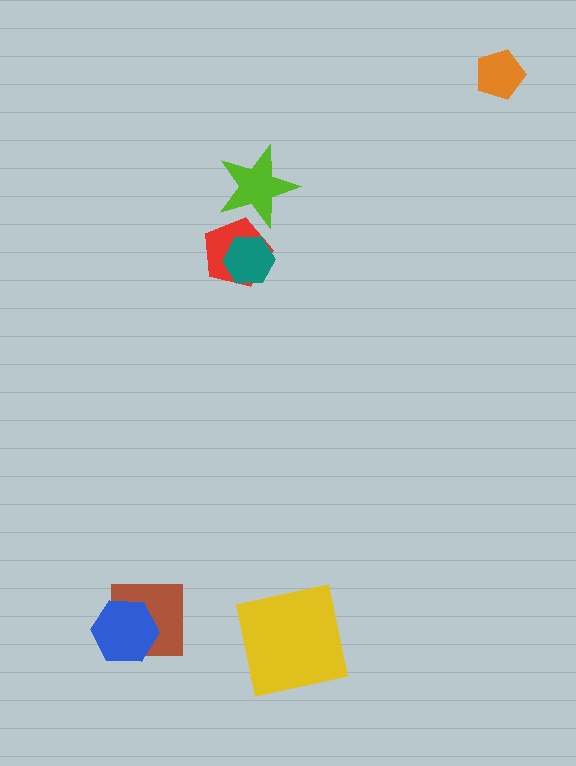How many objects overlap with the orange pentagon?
0 objects overlap with the orange pentagon.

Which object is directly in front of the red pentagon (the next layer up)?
The teal hexagon is directly in front of the red pentagon.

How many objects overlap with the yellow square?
0 objects overlap with the yellow square.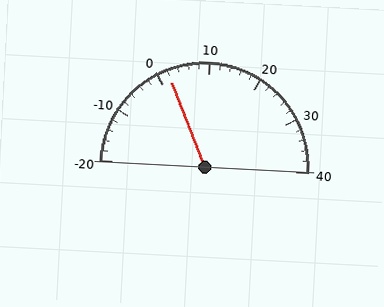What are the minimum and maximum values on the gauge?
The gauge ranges from -20 to 40.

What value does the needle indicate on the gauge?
The needle indicates approximately 2.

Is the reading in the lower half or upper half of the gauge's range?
The reading is in the lower half of the range (-20 to 40).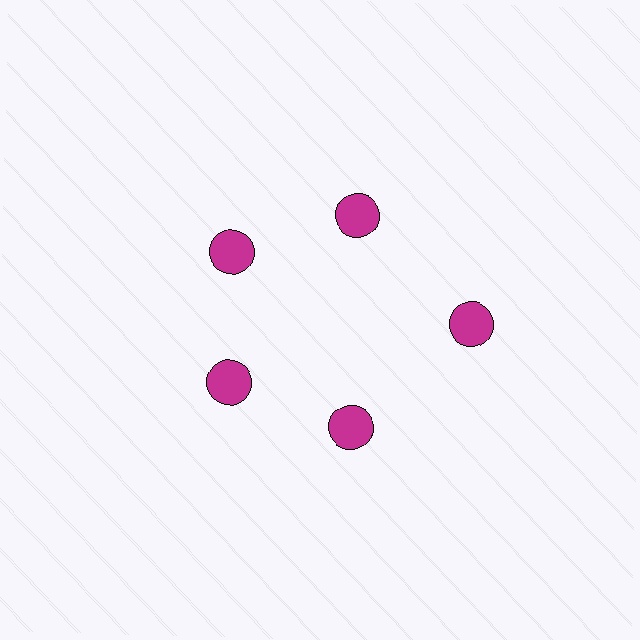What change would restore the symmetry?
The symmetry would be restored by moving it inward, back onto the ring so that all 5 circles sit at equal angles and equal distance from the center.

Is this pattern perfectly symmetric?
No. The 5 magenta circles are arranged in a ring, but one element near the 3 o'clock position is pushed outward from the center, breaking the 5-fold rotational symmetry.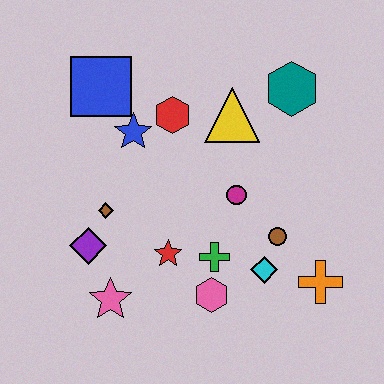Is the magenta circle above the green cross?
Yes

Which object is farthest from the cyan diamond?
The blue square is farthest from the cyan diamond.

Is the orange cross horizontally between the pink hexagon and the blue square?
No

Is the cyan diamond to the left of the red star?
No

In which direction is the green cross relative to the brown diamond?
The green cross is to the right of the brown diamond.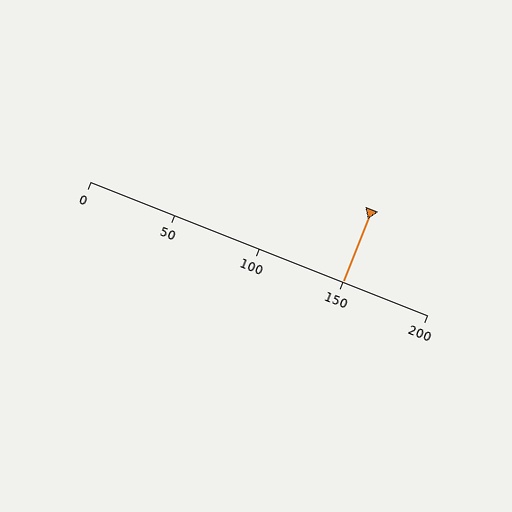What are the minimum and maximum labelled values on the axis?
The axis runs from 0 to 200.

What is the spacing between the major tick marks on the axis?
The major ticks are spaced 50 apart.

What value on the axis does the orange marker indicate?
The marker indicates approximately 150.